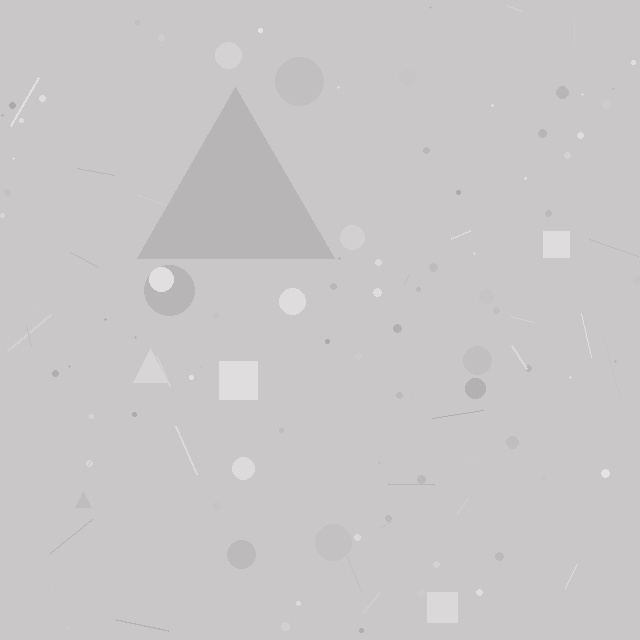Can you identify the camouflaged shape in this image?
The camouflaged shape is a triangle.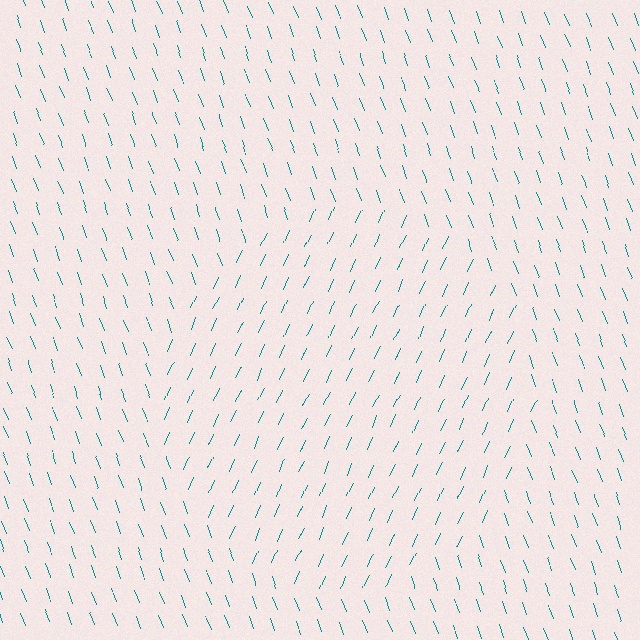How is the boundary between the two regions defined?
The boundary is defined purely by a change in line orientation (approximately 45 degrees difference). All lines are the same color and thickness.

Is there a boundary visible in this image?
Yes, there is a texture boundary formed by a change in line orientation.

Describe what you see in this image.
The image is filled with small teal line segments. A circle region in the image has lines oriented differently from the surrounding lines, creating a visible texture boundary.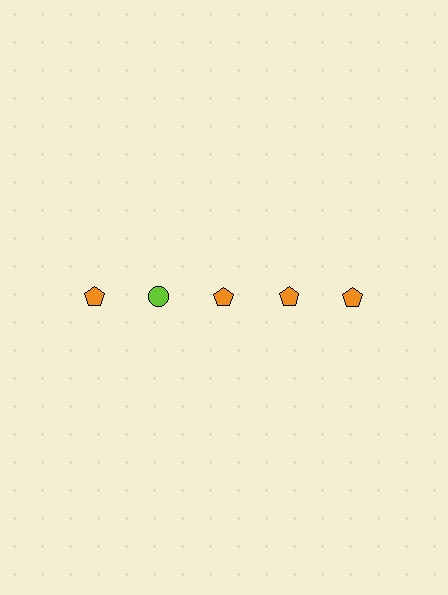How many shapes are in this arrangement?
There are 5 shapes arranged in a grid pattern.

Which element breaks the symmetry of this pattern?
The lime circle in the top row, second from left column breaks the symmetry. All other shapes are orange pentagons.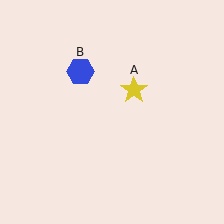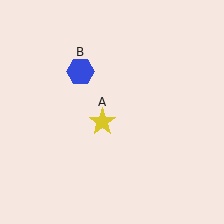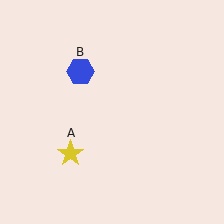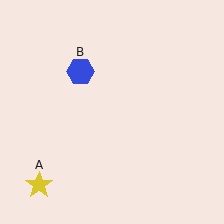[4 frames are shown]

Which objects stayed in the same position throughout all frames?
Blue hexagon (object B) remained stationary.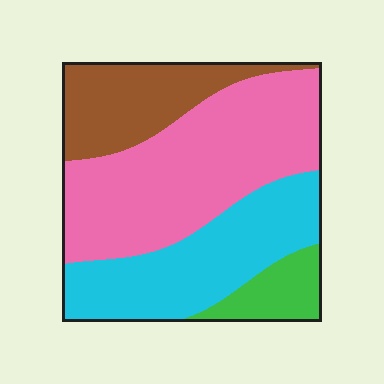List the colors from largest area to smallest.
From largest to smallest: pink, cyan, brown, green.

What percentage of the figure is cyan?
Cyan covers 29% of the figure.